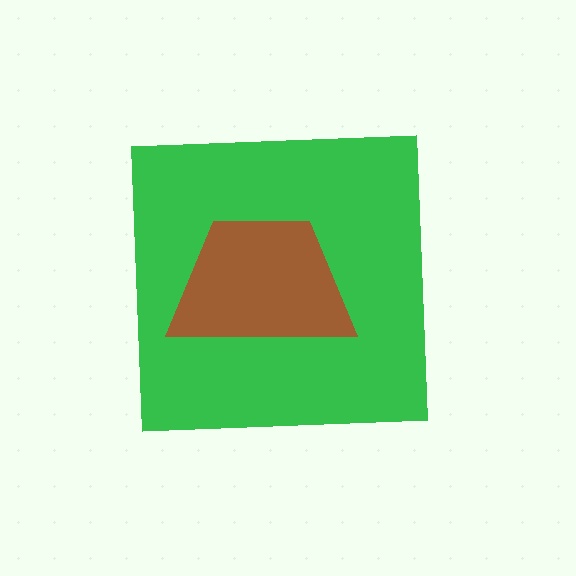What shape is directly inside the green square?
The brown trapezoid.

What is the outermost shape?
The green square.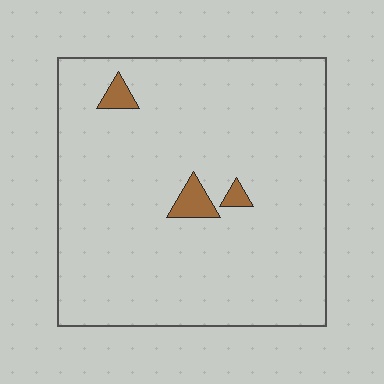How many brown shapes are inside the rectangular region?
3.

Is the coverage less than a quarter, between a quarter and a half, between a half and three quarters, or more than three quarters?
Less than a quarter.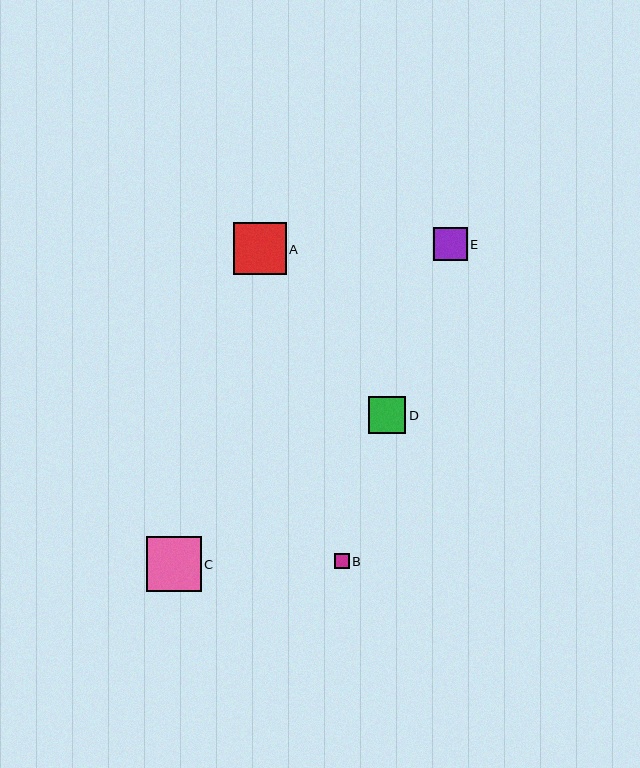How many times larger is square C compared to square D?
Square C is approximately 1.5 times the size of square D.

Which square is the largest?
Square C is the largest with a size of approximately 55 pixels.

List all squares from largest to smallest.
From largest to smallest: C, A, D, E, B.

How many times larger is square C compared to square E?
Square C is approximately 1.6 times the size of square E.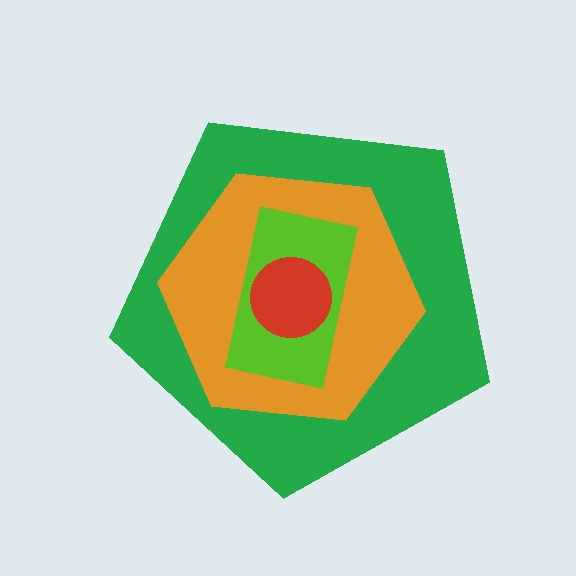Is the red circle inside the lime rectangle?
Yes.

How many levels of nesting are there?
4.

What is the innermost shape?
The red circle.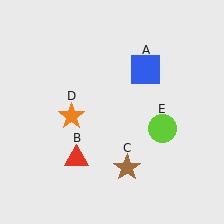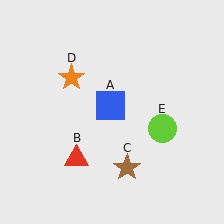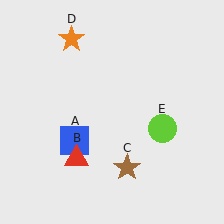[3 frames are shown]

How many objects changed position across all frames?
2 objects changed position: blue square (object A), orange star (object D).